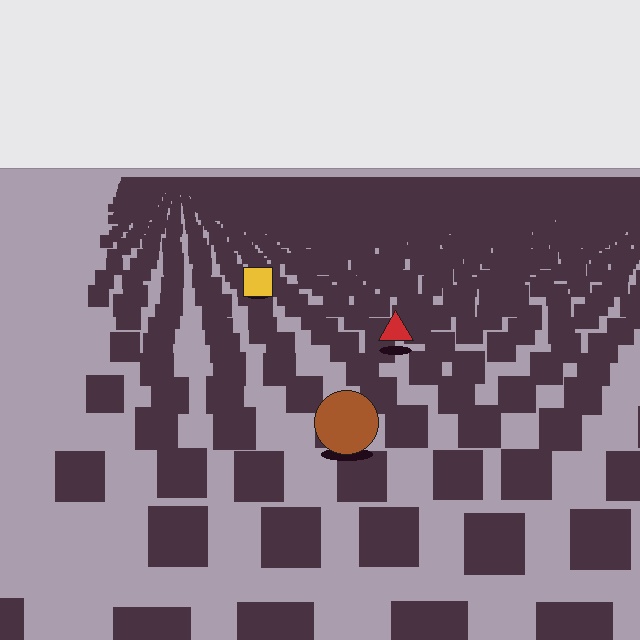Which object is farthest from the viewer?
The yellow square is farthest from the viewer. It appears smaller and the ground texture around it is denser.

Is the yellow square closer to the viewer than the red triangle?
No. The red triangle is closer — you can tell from the texture gradient: the ground texture is coarser near it.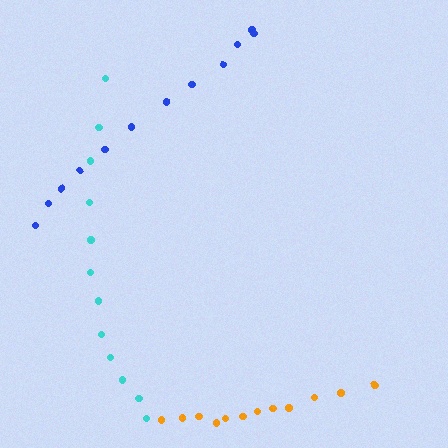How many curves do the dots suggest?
There are 3 distinct paths.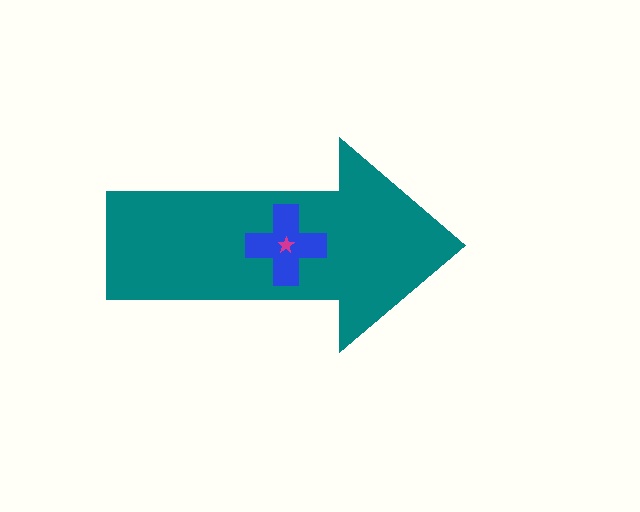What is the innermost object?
The magenta star.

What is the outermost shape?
The teal arrow.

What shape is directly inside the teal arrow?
The blue cross.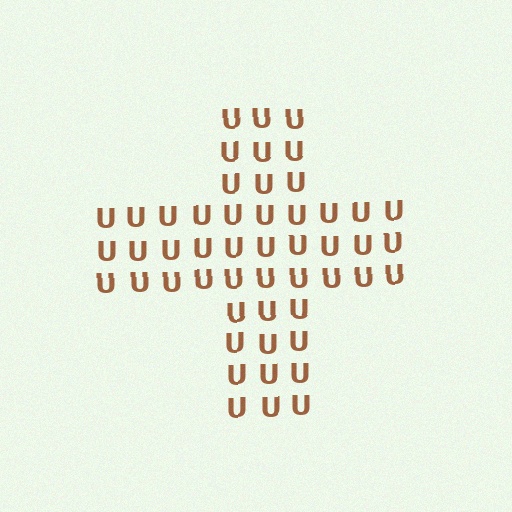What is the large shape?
The large shape is a cross.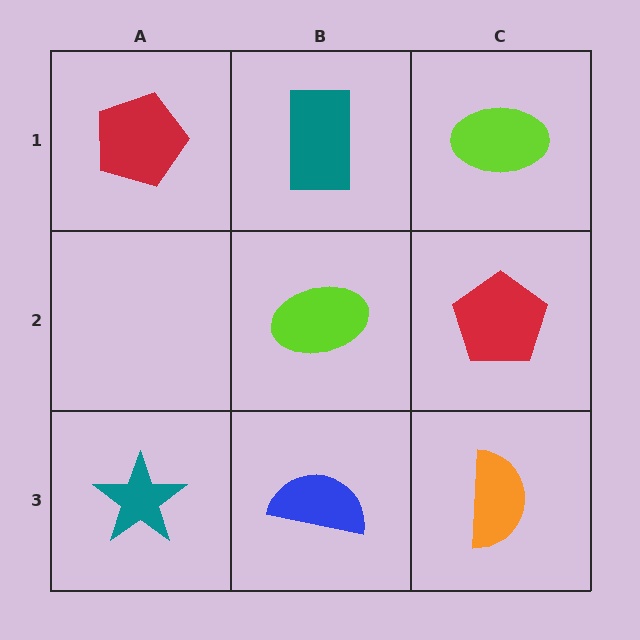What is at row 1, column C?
A lime ellipse.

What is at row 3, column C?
An orange semicircle.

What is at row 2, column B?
A lime ellipse.